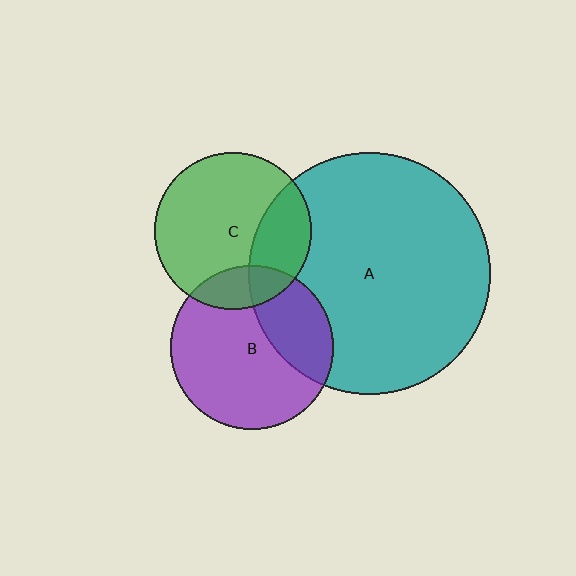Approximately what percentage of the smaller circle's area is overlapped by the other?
Approximately 15%.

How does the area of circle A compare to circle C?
Approximately 2.4 times.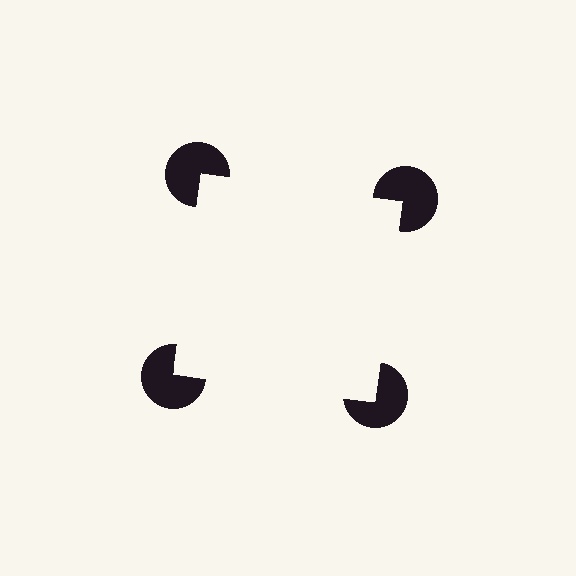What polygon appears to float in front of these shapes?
An illusory square — its edges are inferred from the aligned wedge cuts in the pac-man discs, not physically drawn.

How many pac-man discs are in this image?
There are 4 — one at each vertex of the illusory square.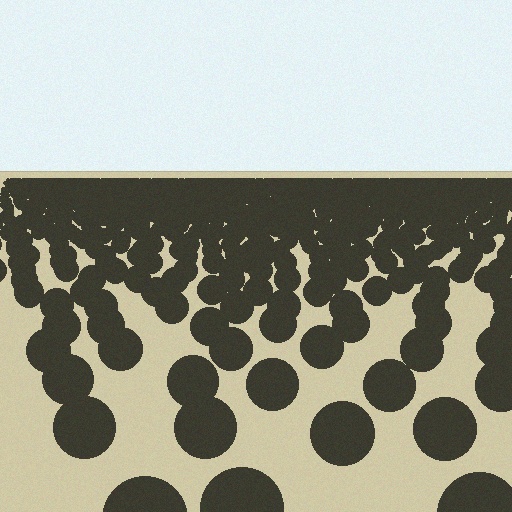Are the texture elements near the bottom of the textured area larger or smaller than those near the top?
Larger. Near the bottom, elements are closer to the viewer and appear at a bigger on-screen size.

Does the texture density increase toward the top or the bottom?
Density increases toward the top.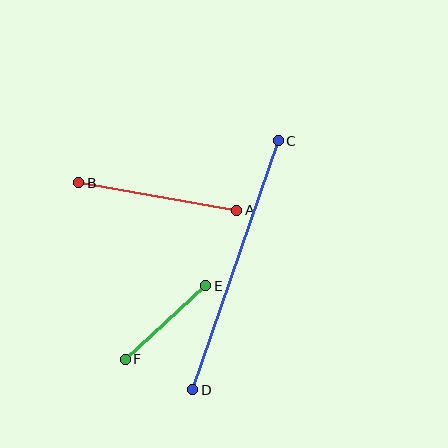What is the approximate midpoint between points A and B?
The midpoint is at approximately (158, 197) pixels.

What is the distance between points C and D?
The distance is approximately 263 pixels.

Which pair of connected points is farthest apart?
Points C and D are farthest apart.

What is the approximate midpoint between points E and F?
The midpoint is at approximately (166, 323) pixels.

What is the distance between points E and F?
The distance is approximately 109 pixels.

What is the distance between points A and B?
The distance is approximately 161 pixels.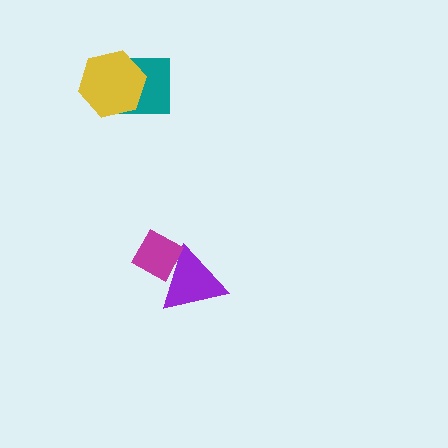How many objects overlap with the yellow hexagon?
1 object overlaps with the yellow hexagon.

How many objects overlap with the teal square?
1 object overlaps with the teal square.